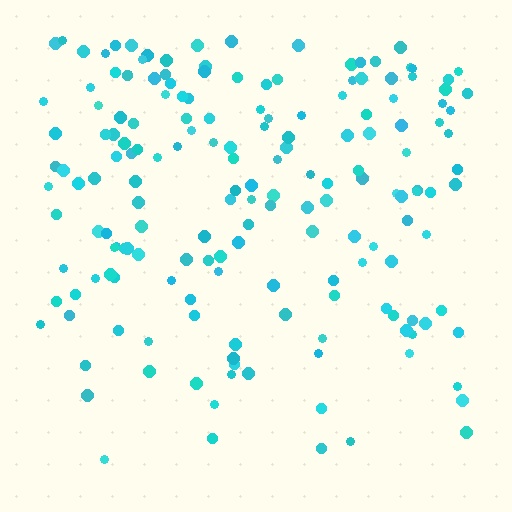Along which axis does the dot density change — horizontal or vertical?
Vertical.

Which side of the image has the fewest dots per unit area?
The bottom.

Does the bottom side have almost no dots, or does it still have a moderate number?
Still a moderate number, just noticeably fewer than the top.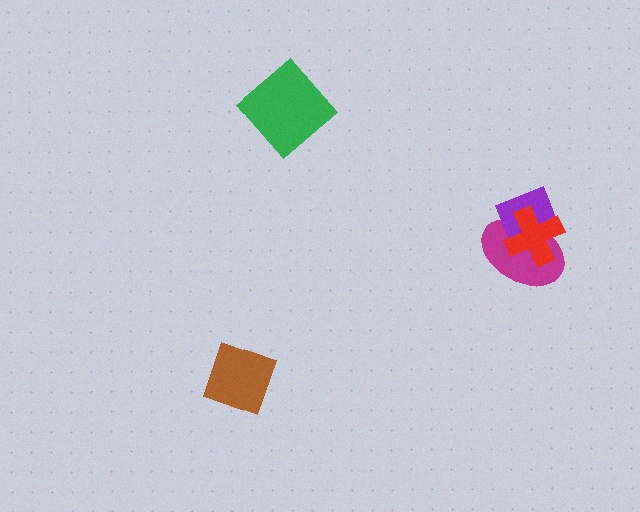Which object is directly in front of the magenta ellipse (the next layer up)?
The purple diamond is directly in front of the magenta ellipse.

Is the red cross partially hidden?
No, no other shape covers it.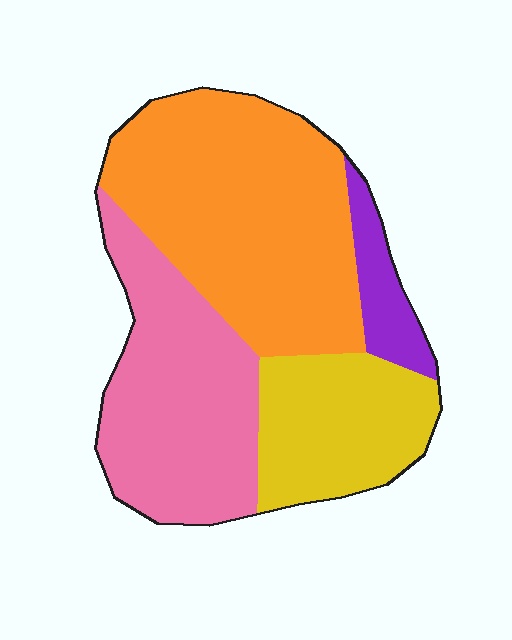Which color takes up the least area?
Purple, at roughly 5%.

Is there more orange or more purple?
Orange.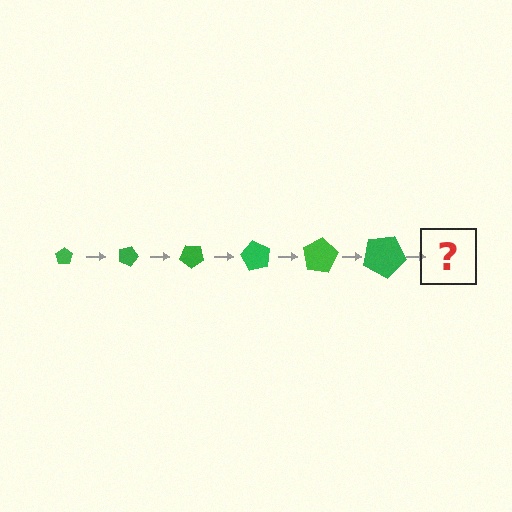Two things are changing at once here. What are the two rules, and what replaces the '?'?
The two rules are that the pentagon grows larger each step and it rotates 20 degrees each step. The '?' should be a pentagon, larger than the previous one and rotated 120 degrees from the start.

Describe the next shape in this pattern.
It should be a pentagon, larger than the previous one and rotated 120 degrees from the start.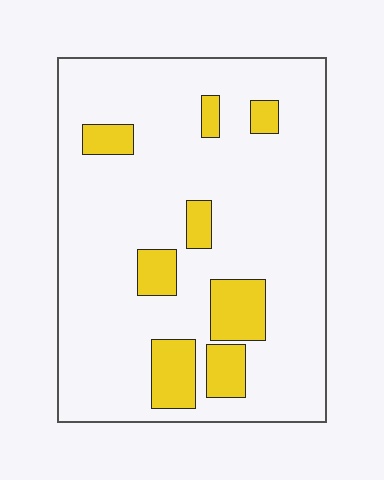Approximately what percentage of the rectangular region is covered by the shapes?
Approximately 15%.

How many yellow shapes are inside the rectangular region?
8.